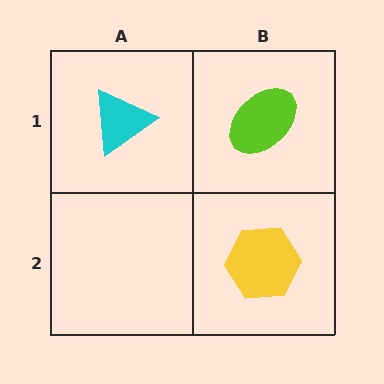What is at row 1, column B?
A lime ellipse.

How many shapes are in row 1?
2 shapes.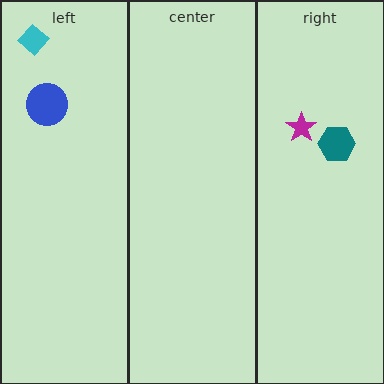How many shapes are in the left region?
2.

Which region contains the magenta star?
The right region.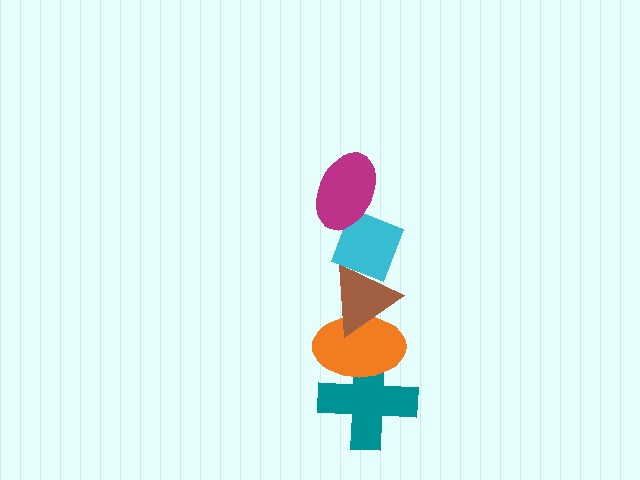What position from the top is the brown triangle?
The brown triangle is 3rd from the top.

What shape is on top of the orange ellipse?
The brown triangle is on top of the orange ellipse.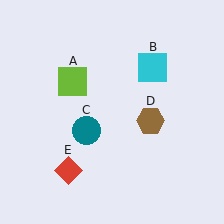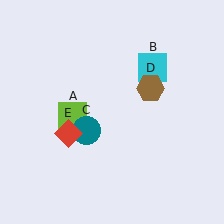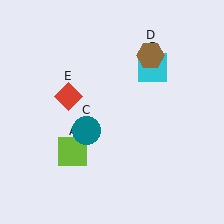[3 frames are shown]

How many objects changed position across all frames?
3 objects changed position: lime square (object A), brown hexagon (object D), red diamond (object E).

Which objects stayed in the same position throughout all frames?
Cyan square (object B) and teal circle (object C) remained stationary.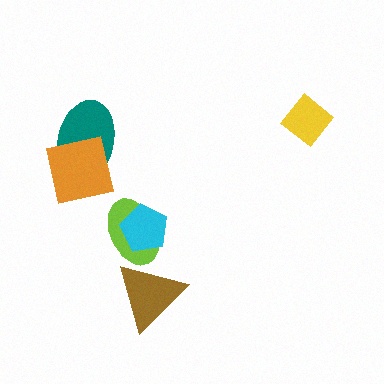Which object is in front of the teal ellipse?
The orange square is in front of the teal ellipse.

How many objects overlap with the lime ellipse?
2 objects overlap with the lime ellipse.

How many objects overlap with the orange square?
1 object overlaps with the orange square.